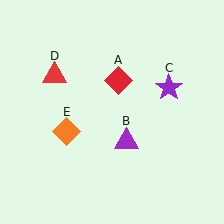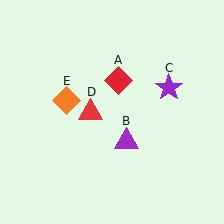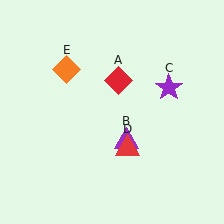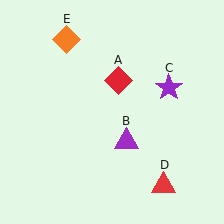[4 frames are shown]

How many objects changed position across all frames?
2 objects changed position: red triangle (object D), orange diamond (object E).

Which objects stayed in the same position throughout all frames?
Red diamond (object A) and purple triangle (object B) and purple star (object C) remained stationary.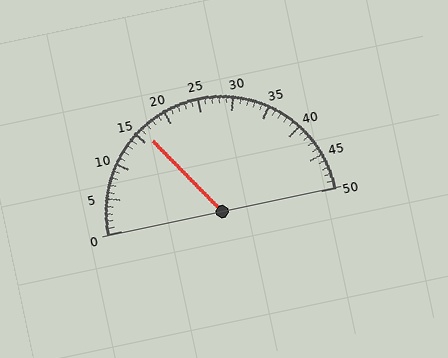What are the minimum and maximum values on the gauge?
The gauge ranges from 0 to 50.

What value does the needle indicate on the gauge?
The needle indicates approximately 16.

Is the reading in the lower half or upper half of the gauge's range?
The reading is in the lower half of the range (0 to 50).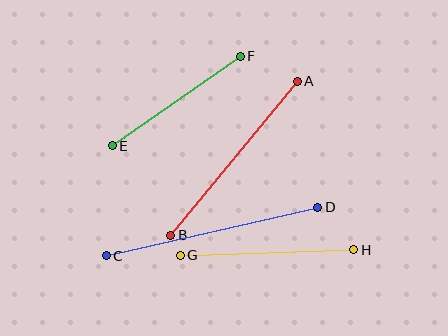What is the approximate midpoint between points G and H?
The midpoint is at approximately (267, 252) pixels.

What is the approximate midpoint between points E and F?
The midpoint is at approximately (176, 101) pixels.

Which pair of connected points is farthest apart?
Points C and D are farthest apart.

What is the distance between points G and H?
The distance is approximately 173 pixels.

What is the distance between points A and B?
The distance is approximately 200 pixels.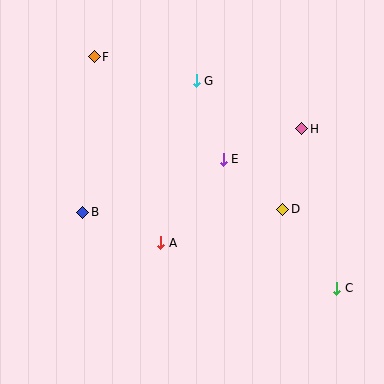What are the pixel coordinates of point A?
Point A is at (161, 243).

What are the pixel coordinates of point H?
Point H is at (302, 129).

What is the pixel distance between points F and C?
The distance between F and C is 335 pixels.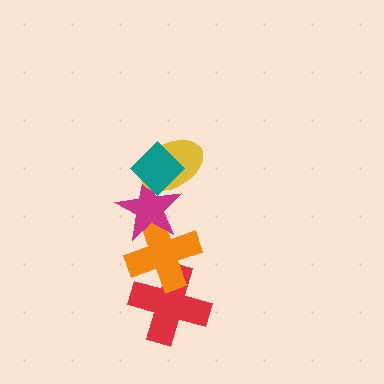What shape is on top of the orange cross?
The magenta star is on top of the orange cross.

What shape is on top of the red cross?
The orange cross is on top of the red cross.